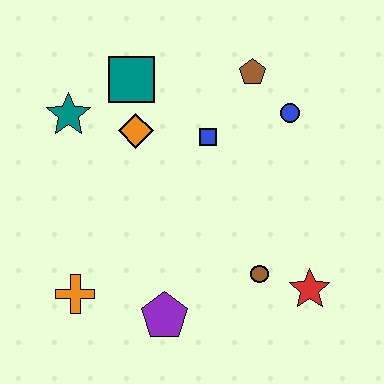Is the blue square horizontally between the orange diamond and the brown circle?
Yes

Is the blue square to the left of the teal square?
No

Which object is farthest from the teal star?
The red star is farthest from the teal star.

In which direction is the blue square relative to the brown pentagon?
The blue square is below the brown pentagon.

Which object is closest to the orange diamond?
The teal square is closest to the orange diamond.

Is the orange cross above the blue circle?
No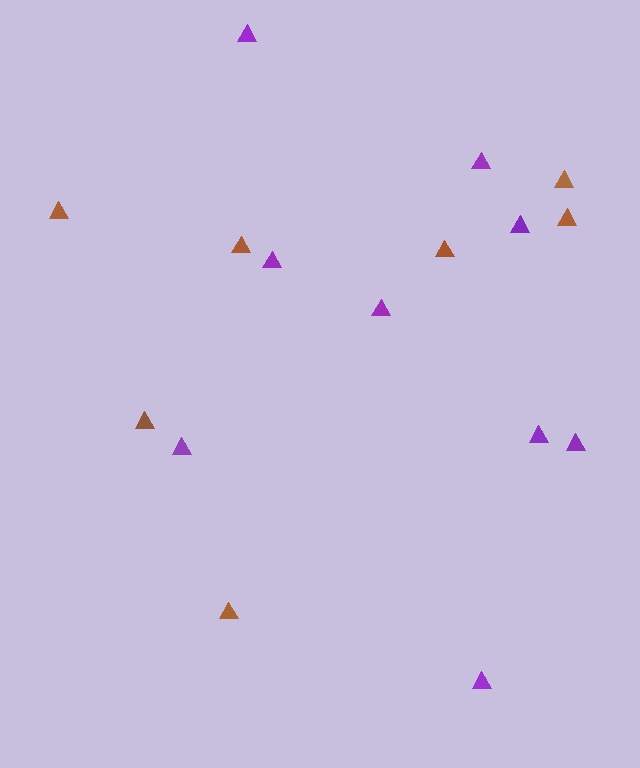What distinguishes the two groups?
There are 2 groups: one group of purple triangles (9) and one group of brown triangles (7).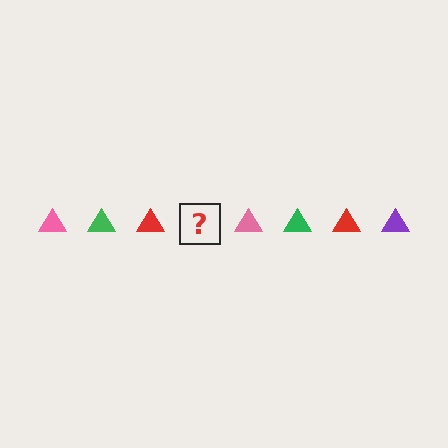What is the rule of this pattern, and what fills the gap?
The rule is that the pattern cycles through pink, green, red, purple triangles. The gap should be filled with a purple triangle.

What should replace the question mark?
The question mark should be replaced with a purple triangle.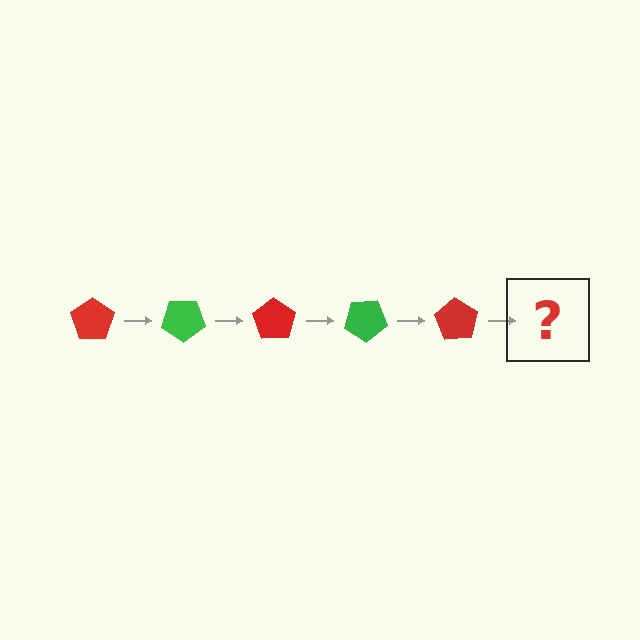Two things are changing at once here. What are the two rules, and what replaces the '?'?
The two rules are that it rotates 35 degrees each step and the color cycles through red and green. The '?' should be a green pentagon, rotated 175 degrees from the start.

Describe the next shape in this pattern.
It should be a green pentagon, rotated 175 degrees from the start.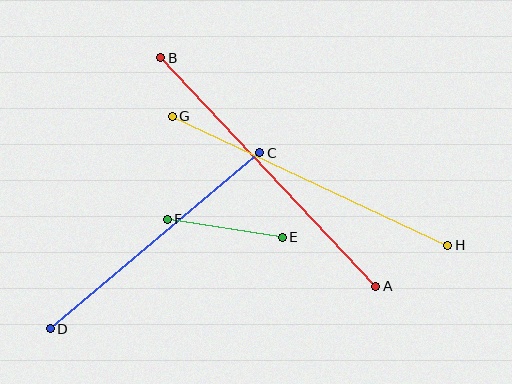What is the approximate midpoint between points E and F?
The midpoint is at approximately (225, 228) pixels.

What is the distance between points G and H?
The distance is approximately 304 pixels.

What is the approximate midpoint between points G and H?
The midpoint is at approximately (310, 181) pixels.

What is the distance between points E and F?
The distance is approximately 117 pixels.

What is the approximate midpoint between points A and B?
The midpoint is at approximately (268, 172) pixels.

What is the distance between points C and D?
The distance is approximately 273 pixels.